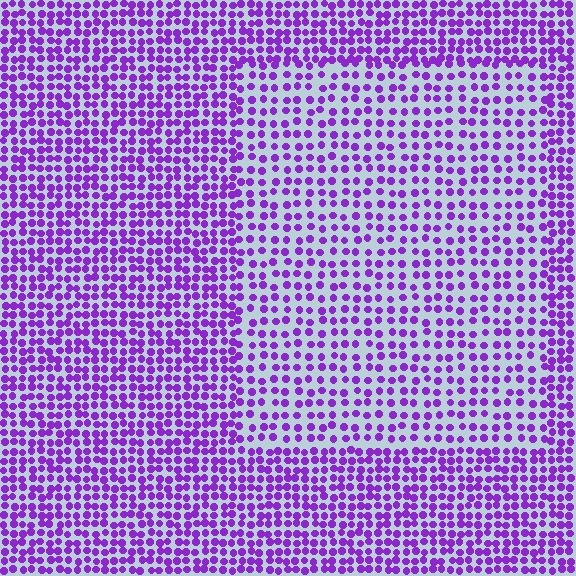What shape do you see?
I see a rectangle.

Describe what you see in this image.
The image contains small purple elements arranged at two different densities. A rectangle-shaped region is visible where the elements are less densely packed than the surrounding area.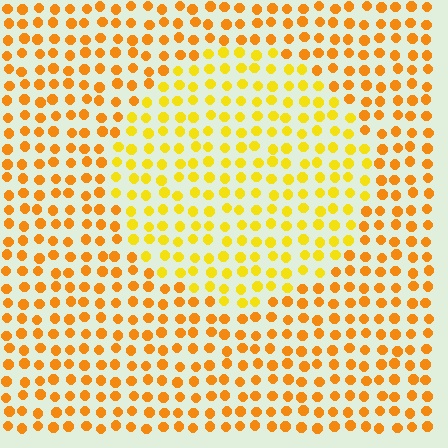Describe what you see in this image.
The image is filled with small orange elements in a uniform arrangement. A circle-shaped region is visible where the elements are tinted to a slightly different hue, forming a subtle color boundary.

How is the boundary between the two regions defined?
The boundary is defined purely by a slight shift in hue (about 23 degrees). Spacing, size, and orientation are identical on both sides.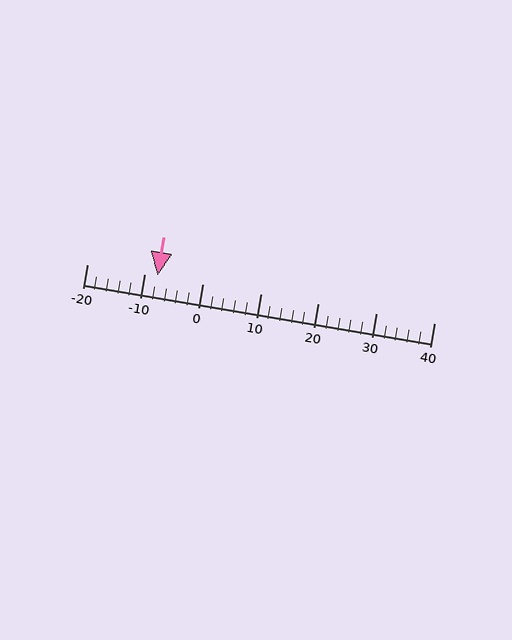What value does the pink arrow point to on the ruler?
The pink arrow points to approximately -8.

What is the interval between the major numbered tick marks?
The major tick marks are spaced 10 units apart.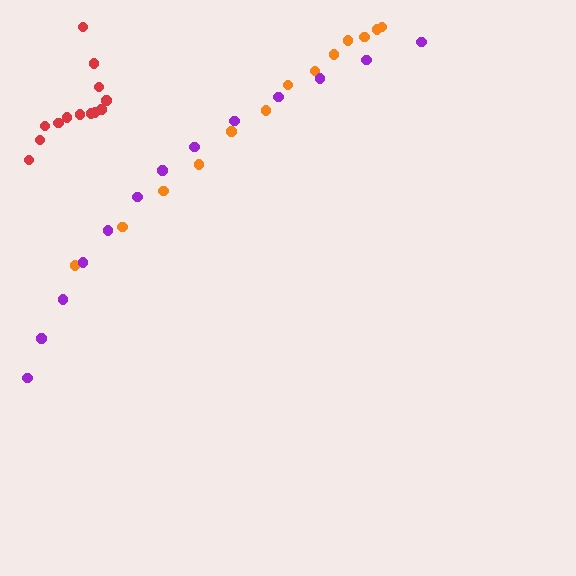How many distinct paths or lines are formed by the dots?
There are 3 distinct paths.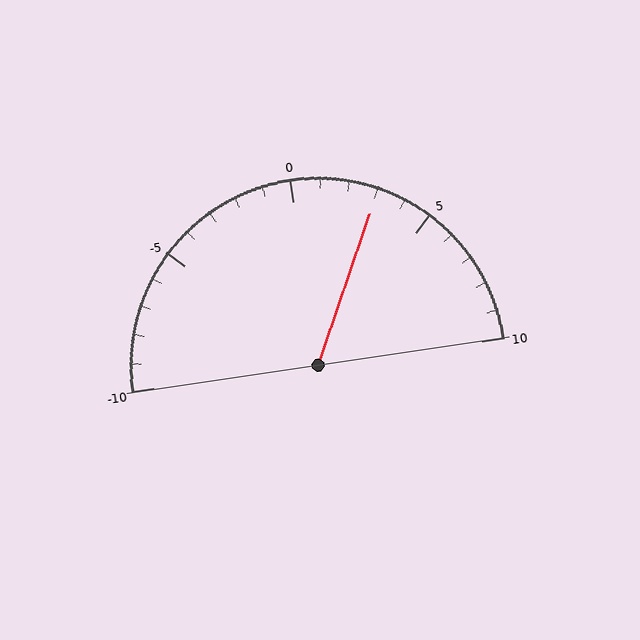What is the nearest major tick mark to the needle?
The nearest major tick mark is 5.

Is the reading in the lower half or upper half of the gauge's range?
The reading is in the upper half of the range (-10 to 10).